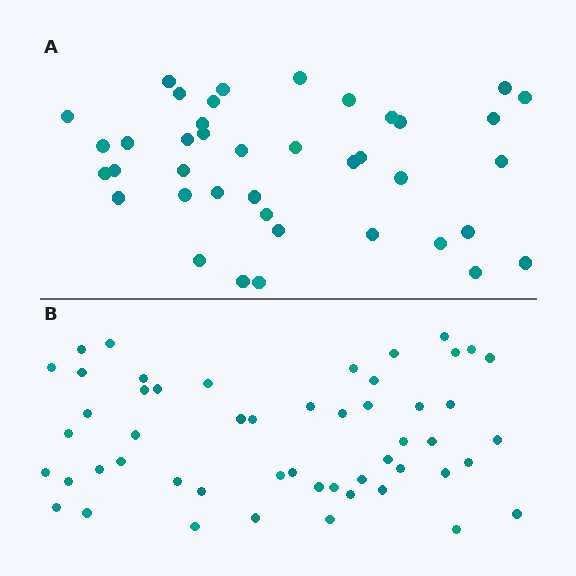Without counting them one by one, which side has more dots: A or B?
Region B (the bottom region) has more dots.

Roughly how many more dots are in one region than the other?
Region B has roughly 12 or so more dots than region A.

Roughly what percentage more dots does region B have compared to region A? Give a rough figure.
About 30% more.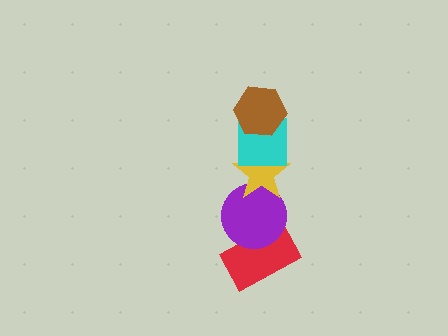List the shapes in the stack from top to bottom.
From top to bottom: the brown hexagon, the cyan square, the yellow star, the purple circle, the red rectangle.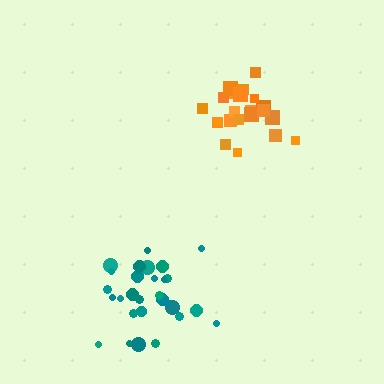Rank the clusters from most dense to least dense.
orange, teal.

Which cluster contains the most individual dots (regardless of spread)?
Teal (29).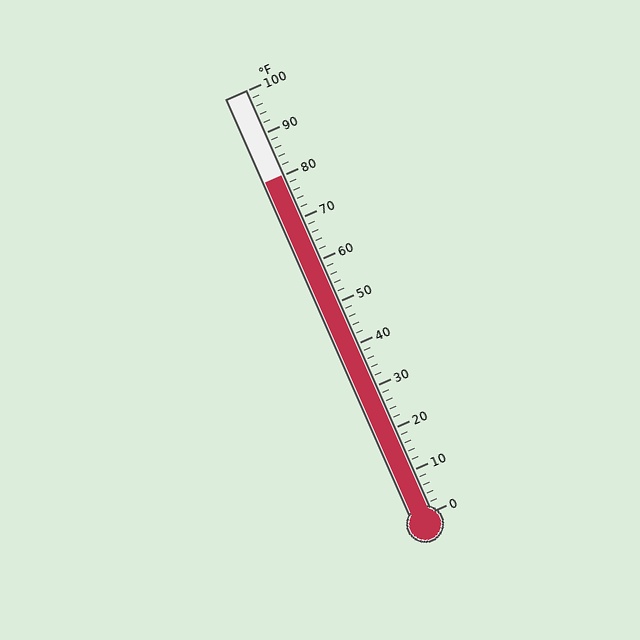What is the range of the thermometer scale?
The thermometer scale ranges from 0°F to 100°F.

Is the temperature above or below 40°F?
The temperature is above 40°F.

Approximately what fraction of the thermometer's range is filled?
The thermometer is filled to approximately 80% of its range.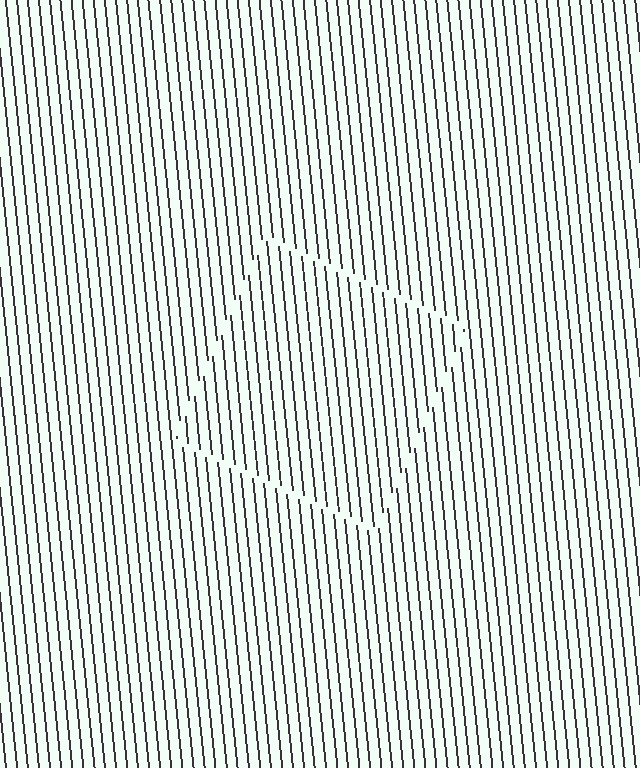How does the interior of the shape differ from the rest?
The interior of the shape contains the same grating, shifted by half a period — the contour is defined by the phase discontinuity where line-ends from the inner and outer gratings abut.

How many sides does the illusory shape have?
4 sides — the line-ends trace a square.